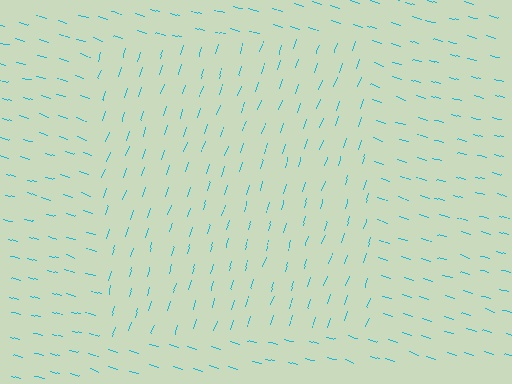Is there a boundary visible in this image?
Yes, there is a texture boundary formed by a change in line orientation.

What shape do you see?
I see a rectangle.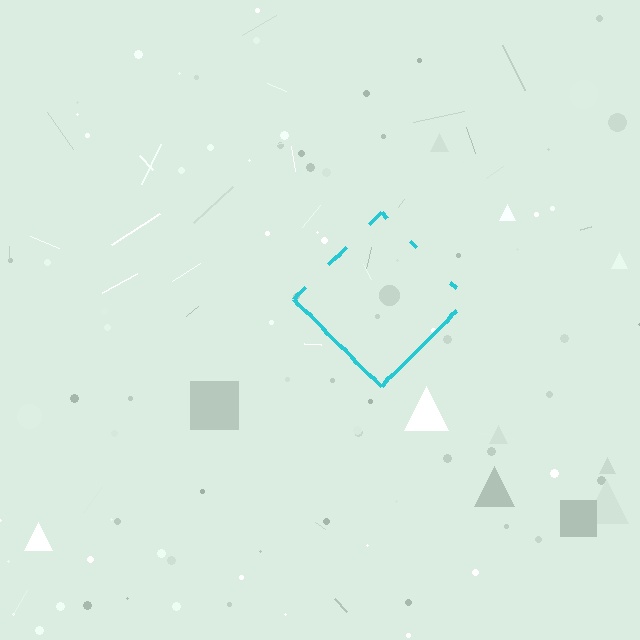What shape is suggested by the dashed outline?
The dashed outline suggests a diamond.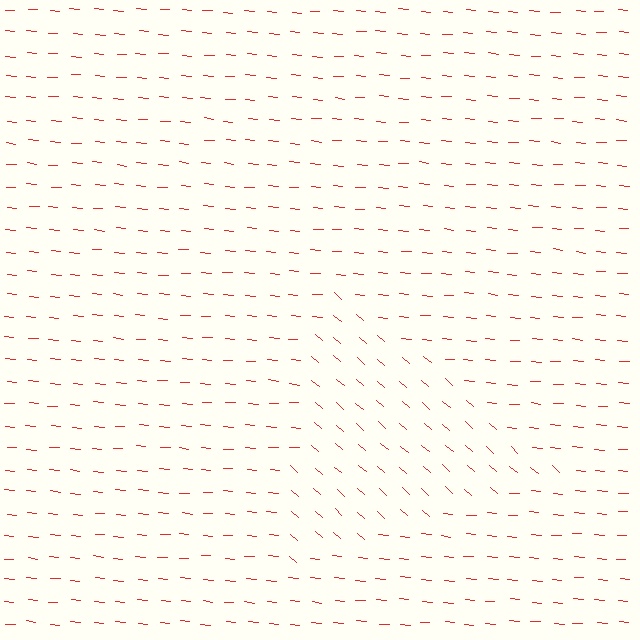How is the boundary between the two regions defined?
The boundary is defined purely by a change in line orientation (approximately 36 degrees difference). All lines are the same color and thickness.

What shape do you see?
I see a triangle.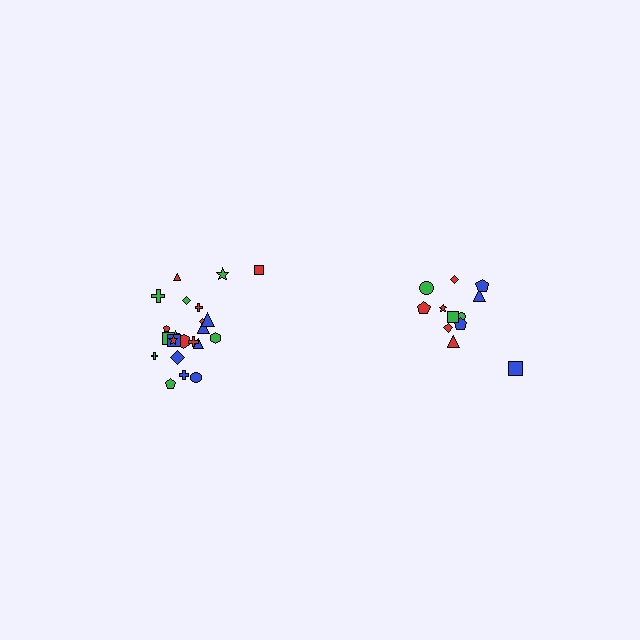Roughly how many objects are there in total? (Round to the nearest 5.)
Roughly 35 objects in total.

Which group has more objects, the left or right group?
The left group.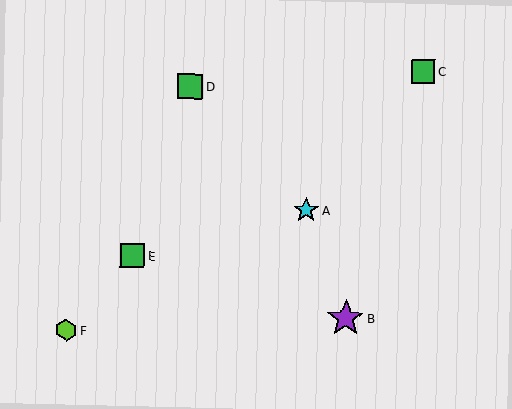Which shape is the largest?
The purple star (labeled B) is the largest.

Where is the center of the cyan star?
The center of the cyan star is at (306, 210).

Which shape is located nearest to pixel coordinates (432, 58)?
The green square (labeled C) at (423, 72) is nearest to that location.